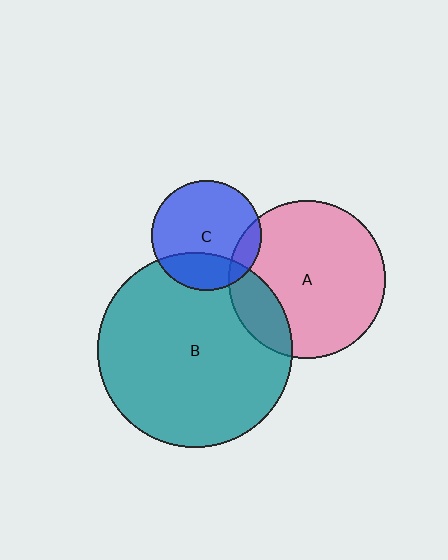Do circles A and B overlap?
Yes.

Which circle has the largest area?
Circle B (teal).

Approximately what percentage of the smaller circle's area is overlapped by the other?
Approximately 20%.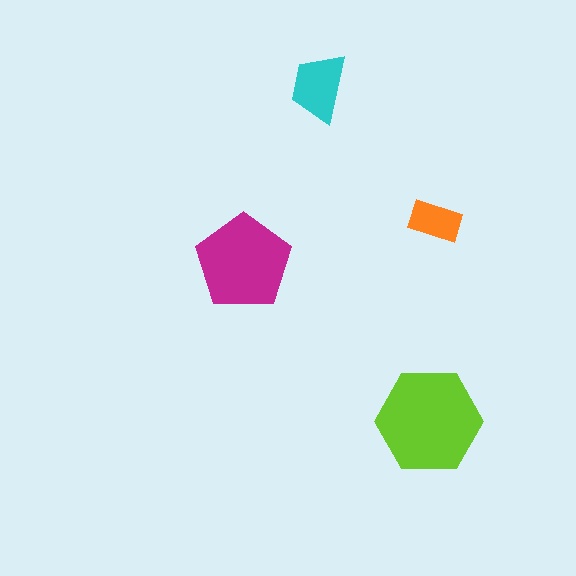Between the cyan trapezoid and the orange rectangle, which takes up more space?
The cyan trapezoid.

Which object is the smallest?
The orange rectangle.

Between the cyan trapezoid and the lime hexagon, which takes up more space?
The lime hexagon.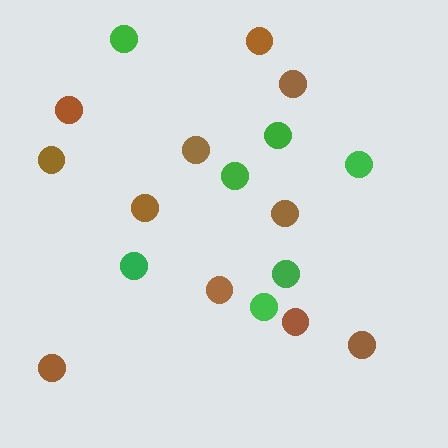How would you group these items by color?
There are 2 groups: one group of brown circles (11) and one group of green circles (7).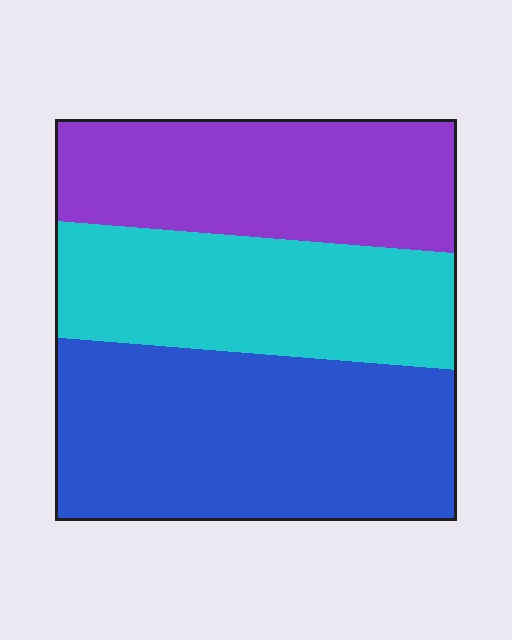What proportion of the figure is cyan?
Cyan covers about 30% of the figure.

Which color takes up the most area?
Blue, at roughly 40%.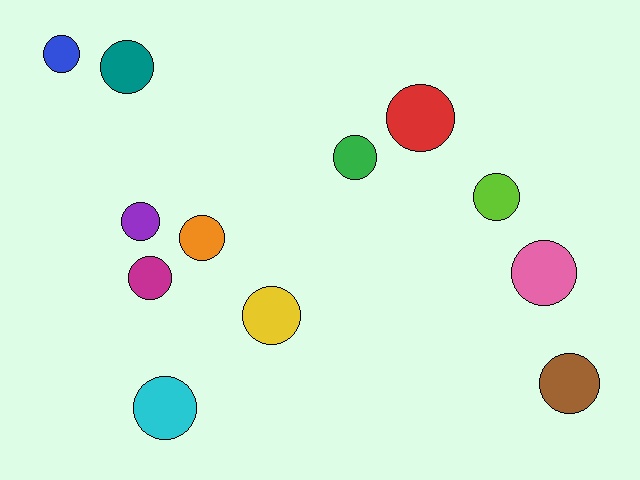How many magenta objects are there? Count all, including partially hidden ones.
There is 1 magenta object.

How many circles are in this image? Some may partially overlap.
There are 12 circles.